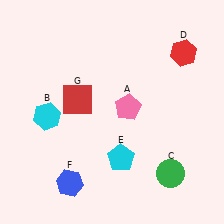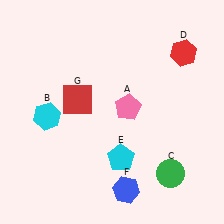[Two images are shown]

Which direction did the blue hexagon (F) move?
The blue hexagon (F) moved right.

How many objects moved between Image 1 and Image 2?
1 object moved between the two images.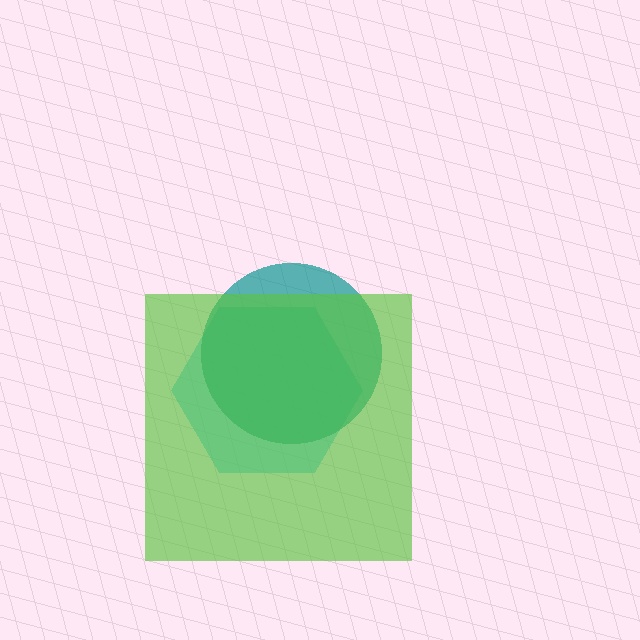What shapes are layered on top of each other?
The layered shapes are: a cyan hexagon, a teal circle, a lime square.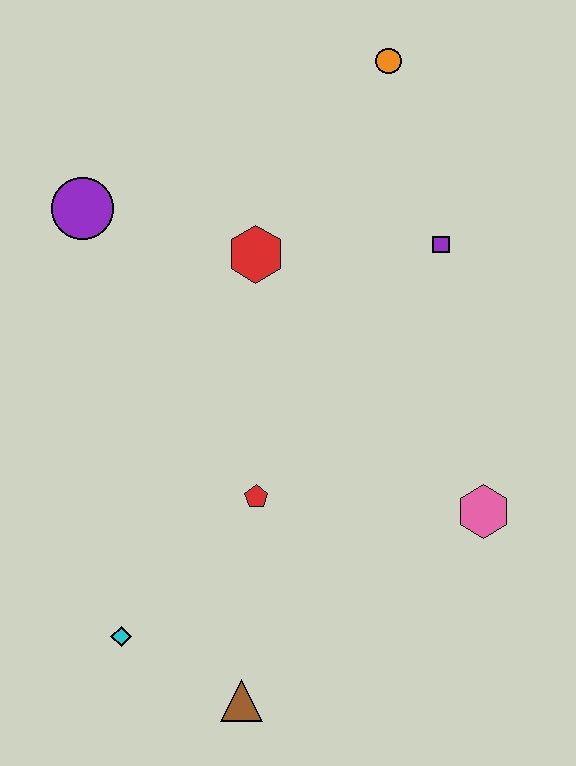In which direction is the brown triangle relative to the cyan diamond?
The brown triangle is to the right of the cyan diamond.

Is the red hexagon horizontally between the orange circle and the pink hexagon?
No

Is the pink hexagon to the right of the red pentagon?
Yes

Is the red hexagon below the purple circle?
Yes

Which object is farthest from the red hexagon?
The brown triangle is farthest from the red hexagon.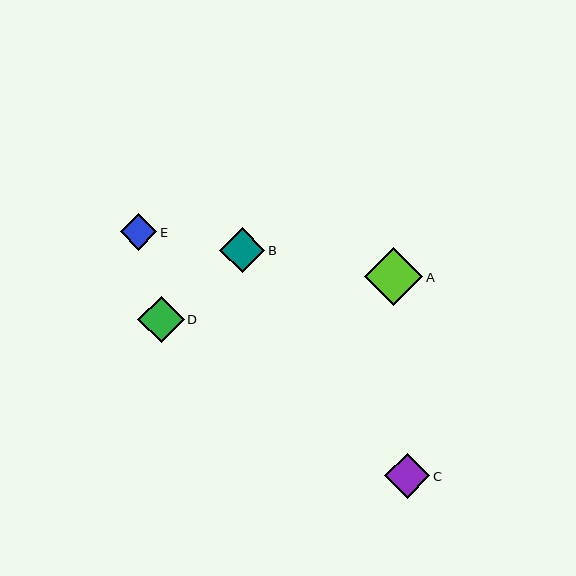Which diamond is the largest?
Diamond A is the largest with a size of approximately 58 pixels.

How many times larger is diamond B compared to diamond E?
Diamond B is approximately 1.2 times the size of diamond E.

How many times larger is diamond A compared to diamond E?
Diamond A is approximately 1.6 times the size of diamond E.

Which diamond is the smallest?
Diamond E is the smallest with a size of approximately 37 pixels.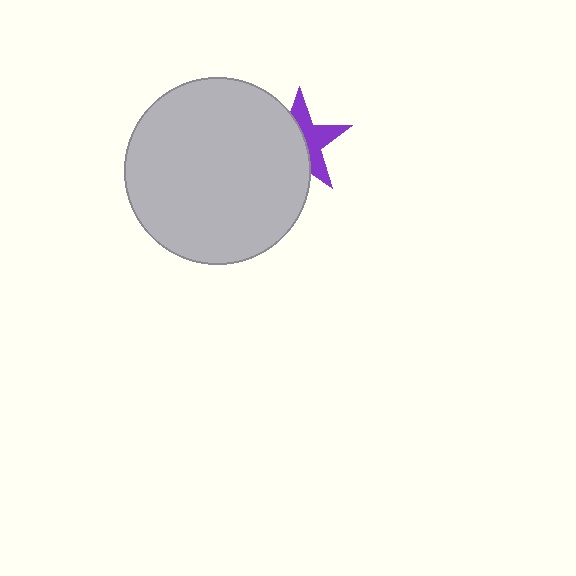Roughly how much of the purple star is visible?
About half of it is visible (roughly 45%).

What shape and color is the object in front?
The object in front is a light gray circle.